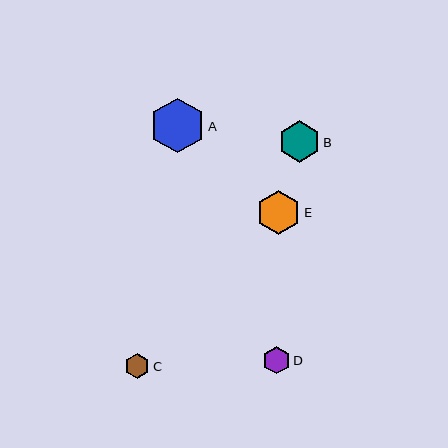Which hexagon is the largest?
Hexagon A is the largest with a size of approximately 54 pixels.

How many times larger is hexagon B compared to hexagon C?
Hexagon B is approximately 1.6 times the size of hexagon C.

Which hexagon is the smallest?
Hexagon C is the smallest with a size of approximately 25 pixels.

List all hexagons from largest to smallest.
From largest to smallest: A, E, B, D, C.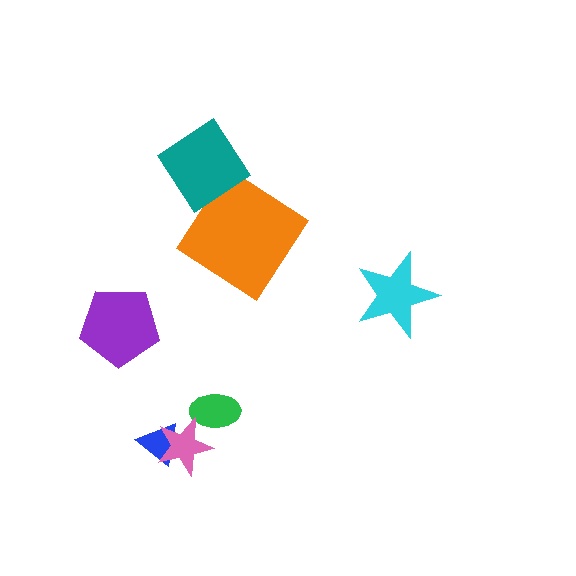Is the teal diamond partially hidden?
No, no other shape covers it.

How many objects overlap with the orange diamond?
1 object overlaps with the orange diamond.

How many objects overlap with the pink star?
2 objects overlap with the pink star.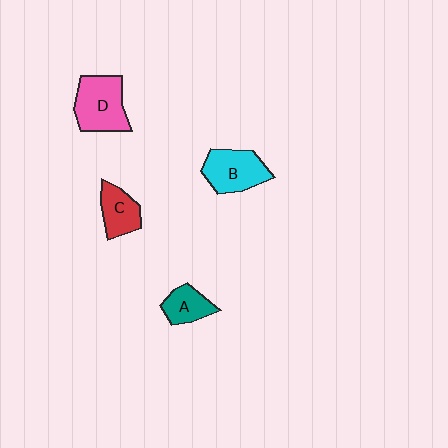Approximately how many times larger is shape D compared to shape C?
Approximately 1.6 times.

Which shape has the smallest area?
Shape A (teal).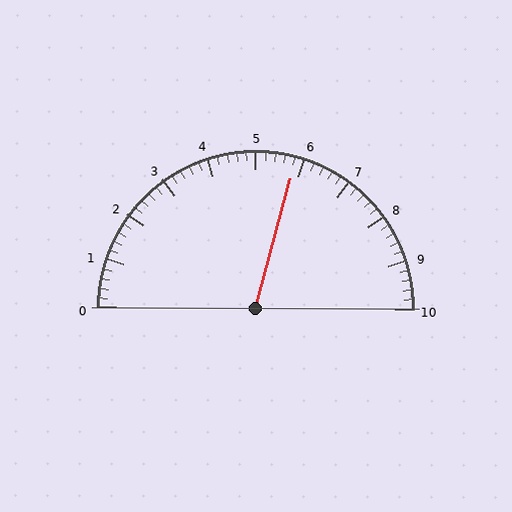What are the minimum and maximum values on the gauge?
The gauge ranges from 0 to 10.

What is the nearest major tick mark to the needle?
The nearest major tick mark is 6.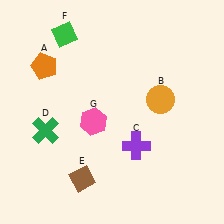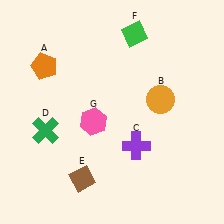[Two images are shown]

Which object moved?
The green diamond (F) moved right.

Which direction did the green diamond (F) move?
The green diamond (F) moved right.